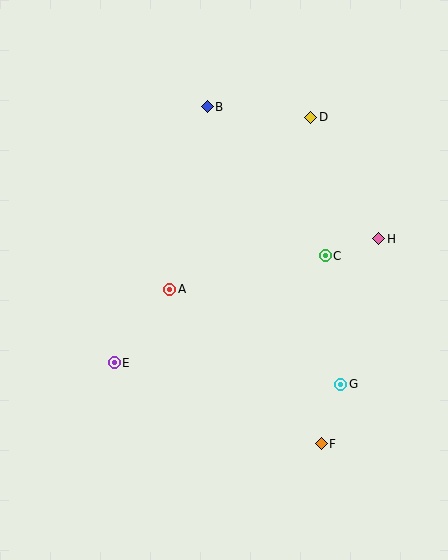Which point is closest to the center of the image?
Point A at (170, 289) is closest to the center.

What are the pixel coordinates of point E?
Point E is at (114, 363).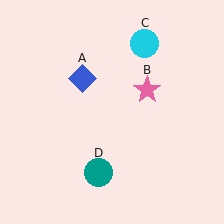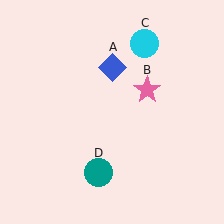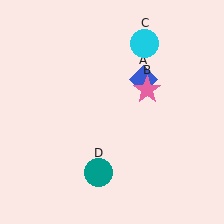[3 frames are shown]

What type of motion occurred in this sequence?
The blue diamond (object A) rotated clockwise around the center of the scene.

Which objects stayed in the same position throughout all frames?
Pink star (object B) and cyan circle (object C) and teal circle (object D) remained stationary.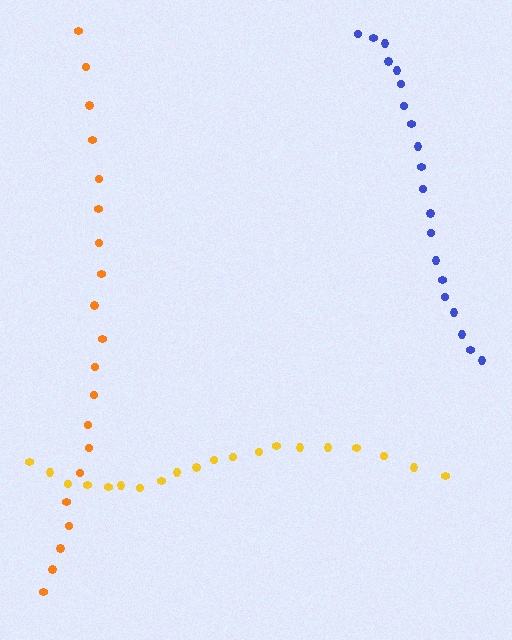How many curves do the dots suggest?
There are 3 distinct paths.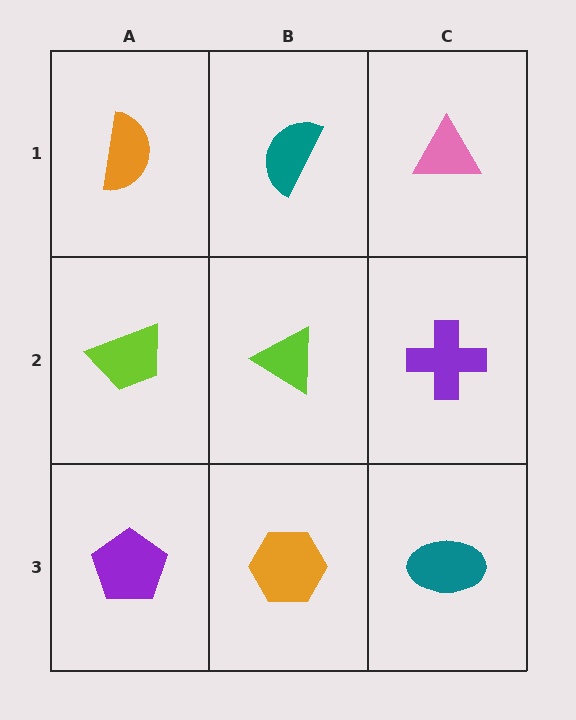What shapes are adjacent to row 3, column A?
A lime trapezoid (row 2, column A), an orange hexagon (row 3, column B).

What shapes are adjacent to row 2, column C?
A pink triangle (row 1, column C), a teal ellipse (row 3, column C), a lime triangle (row 2, column B).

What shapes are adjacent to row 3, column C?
A purple cross (row 2, column C), an orange hexagon (row 3, column B).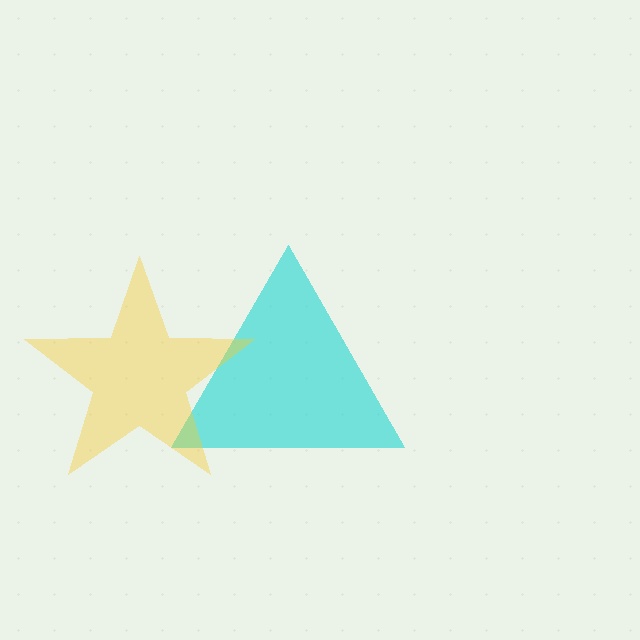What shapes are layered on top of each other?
The layered shapes are: a cyan triangle, a yellow star.